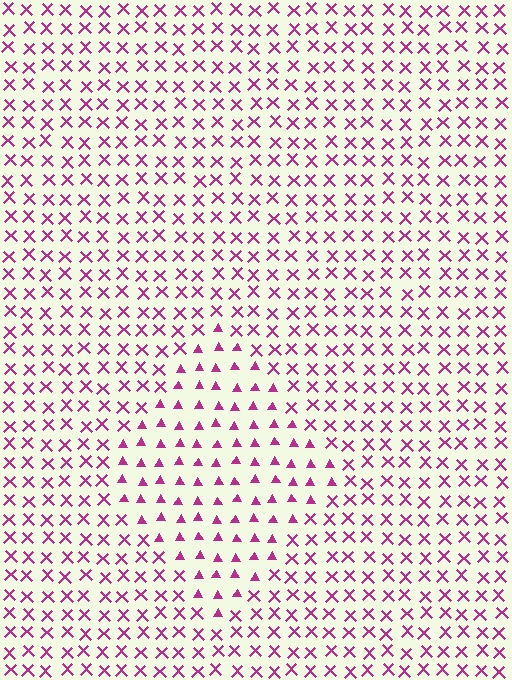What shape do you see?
I see a diamond.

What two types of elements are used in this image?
The image uses triangles inside the diamond region and X marks outside it.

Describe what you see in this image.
The image is filled with small magenta elements arranged in a uniform grid. A diamond-shaped region contains triangles, while the surrounding area contains X marks. The boundary is defined purely by the change in element shape.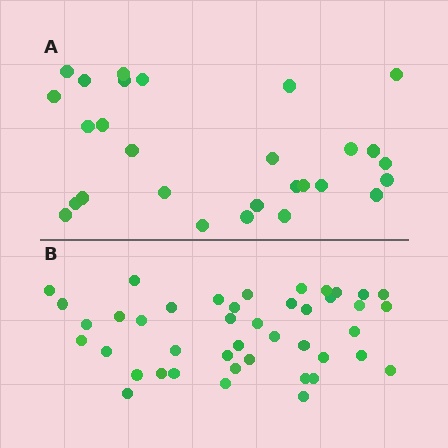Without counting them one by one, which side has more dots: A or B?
Region B (the bottom region) has more dots.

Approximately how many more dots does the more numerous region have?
Region B has approximately 15 more dots than region A.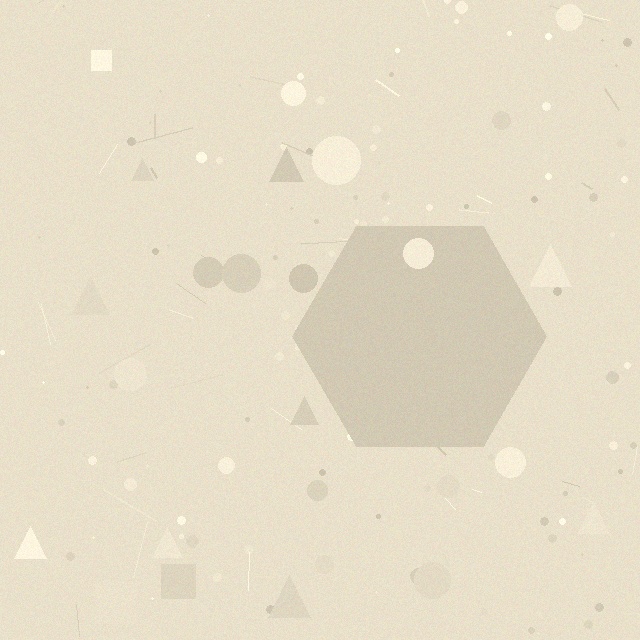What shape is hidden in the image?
A hexagon is hidden in the image.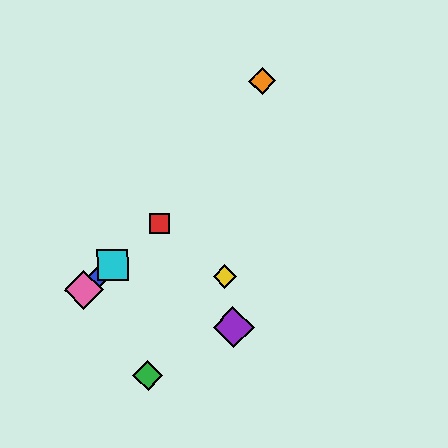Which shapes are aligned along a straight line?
The red square, the blue diamond, the cyan square, the pink diamond are aligned along a straight line.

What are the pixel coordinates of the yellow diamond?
The yellow diamond is at (225, 277).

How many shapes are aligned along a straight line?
4 shapes (the red square, the blue diamond, the cyan square, the pink diamond) are aligned along a straight line.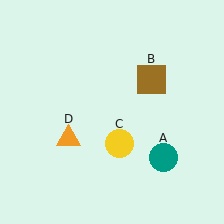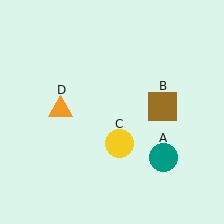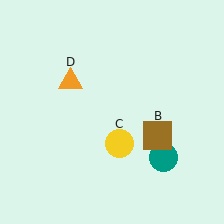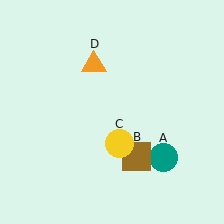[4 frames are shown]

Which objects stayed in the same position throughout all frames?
Teal circle (object A) and yellow circle (object C) remained stationary.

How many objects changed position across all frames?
2 objects changed position: brown square (object B), orange triangle (object D).